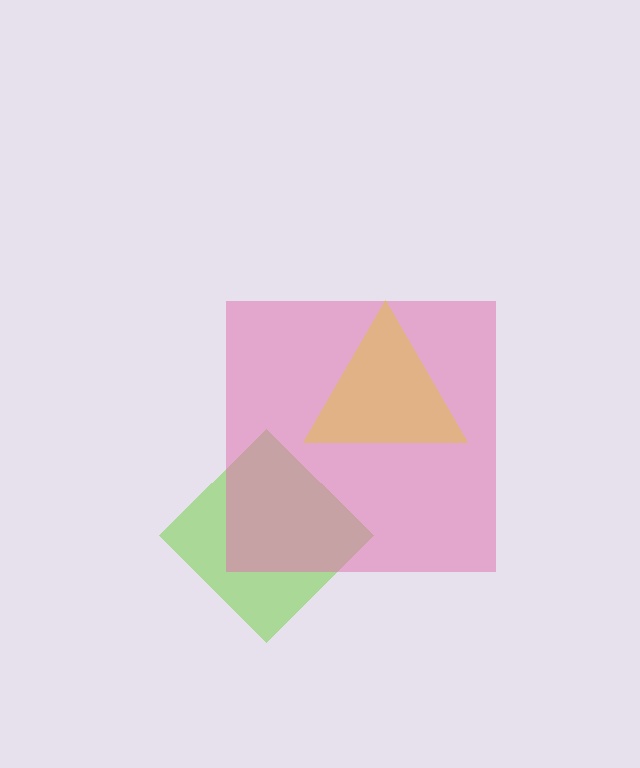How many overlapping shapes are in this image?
There are 3 overlapping shapes in the image.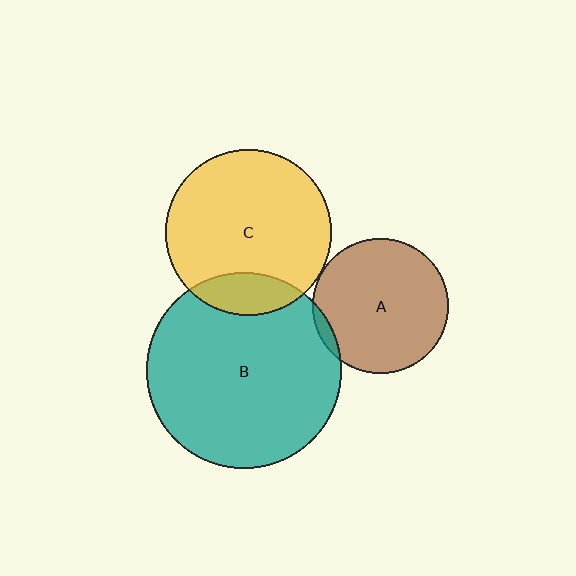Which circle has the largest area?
Circle B (teal).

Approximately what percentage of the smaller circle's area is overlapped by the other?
Approximately 15%.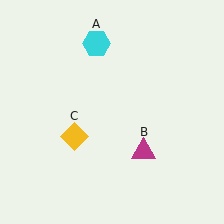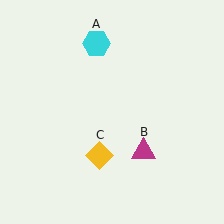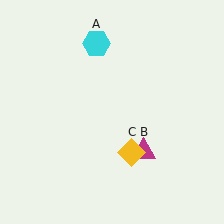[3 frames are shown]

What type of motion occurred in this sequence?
The yellow diamond (object C) rotated counterclockwise around the center of the scene.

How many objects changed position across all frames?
1 object changed position: yellow diamond (object C).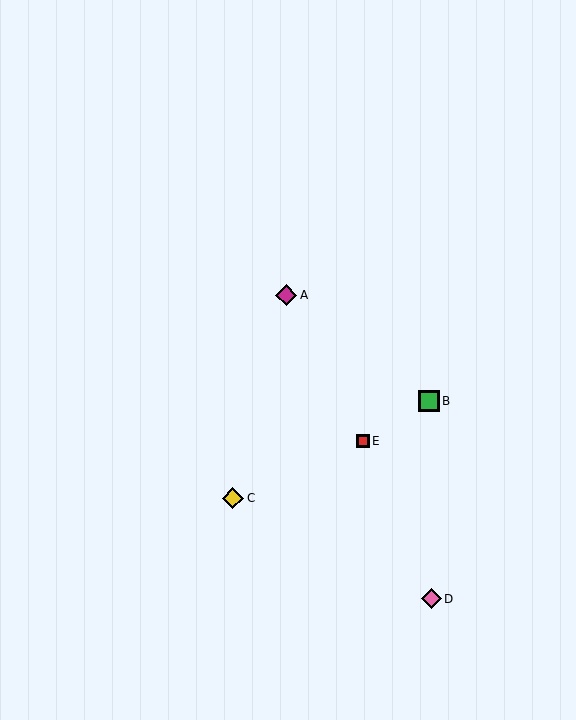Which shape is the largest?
The yellow diamond (labeled C) is the largest.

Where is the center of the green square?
The center of the green square is at (429, 401).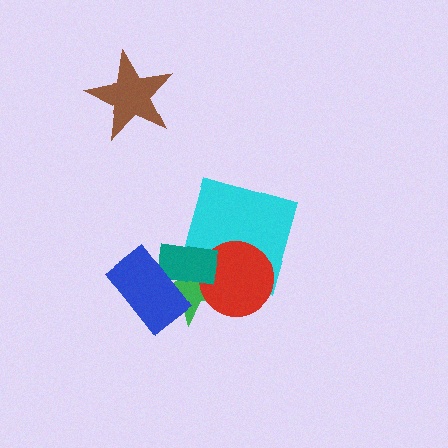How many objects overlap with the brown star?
0 objects overlap with the brown star.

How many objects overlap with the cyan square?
3 objects overlap with the cyan square.